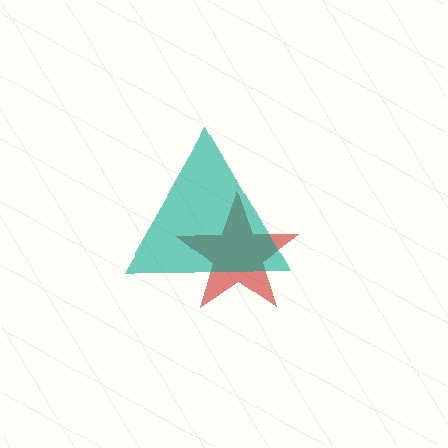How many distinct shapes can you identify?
There are 2 distinct shapes: a red star, a teal triangle.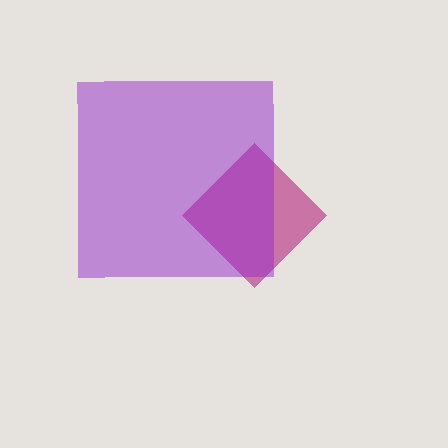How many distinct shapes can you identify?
There are 2 distinct shapes: a magenta diamond, a purple square.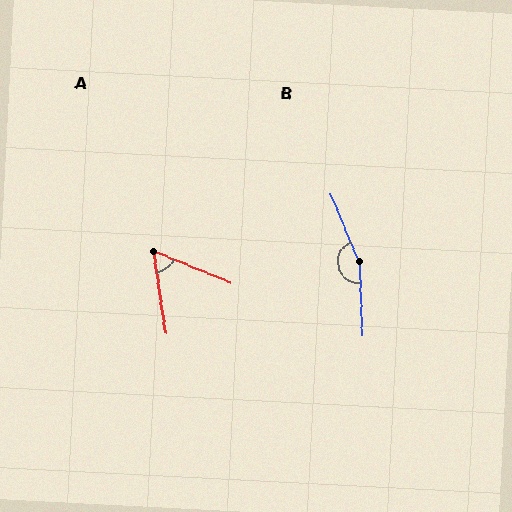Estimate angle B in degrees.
Approximately 159 degrees.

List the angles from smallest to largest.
A (59°), B (159°).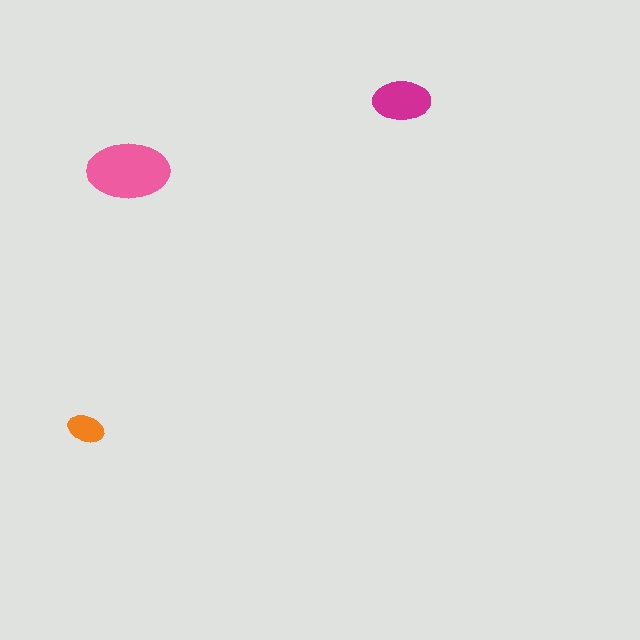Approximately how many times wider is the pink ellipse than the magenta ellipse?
About 1.5 times wider.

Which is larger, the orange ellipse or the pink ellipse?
The pink one.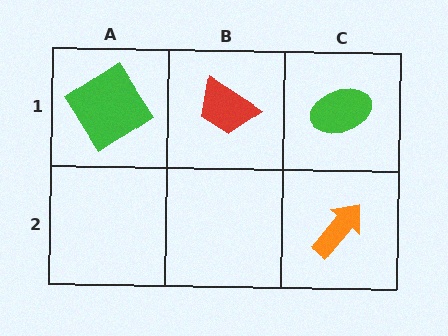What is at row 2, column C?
An orange arrow.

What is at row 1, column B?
A red trapezoid.